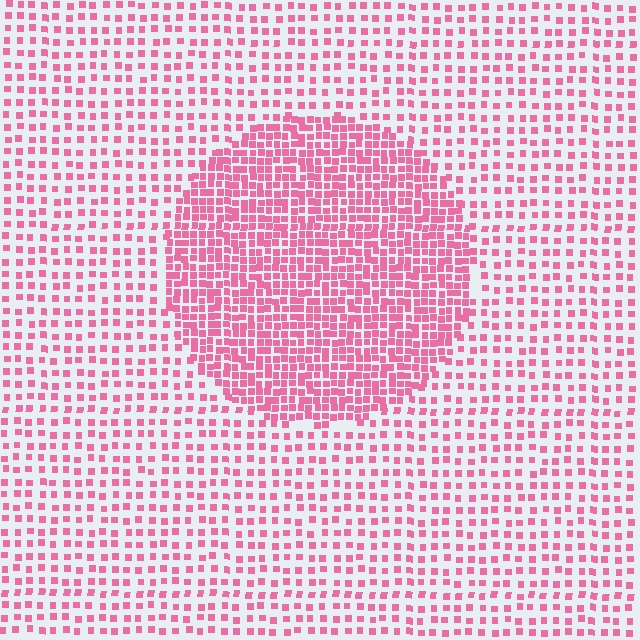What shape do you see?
I see a circle.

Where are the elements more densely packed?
The elements are more densely packed inside the circle boundary.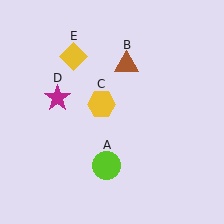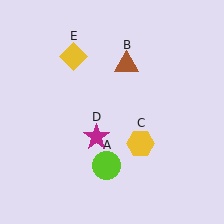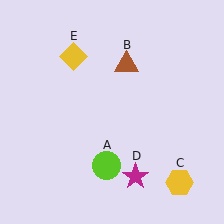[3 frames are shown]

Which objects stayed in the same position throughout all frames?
Lime circle (object A) and brown triangle (object B) and yellow diamond (object E) remained stationary.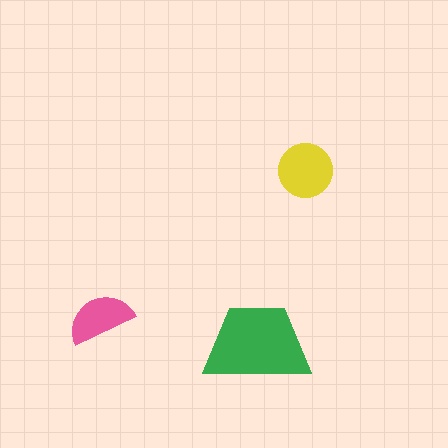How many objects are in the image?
There are 3 objects in the image.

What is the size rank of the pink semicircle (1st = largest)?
3rd.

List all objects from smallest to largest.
The pink semicircle, the yellow circle, the green trapezoid.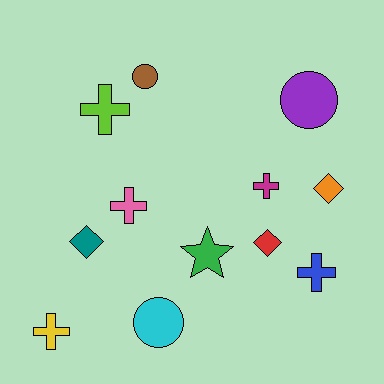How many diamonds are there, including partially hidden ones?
There are 3 diamonds.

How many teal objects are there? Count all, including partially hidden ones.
There is 1 teal object.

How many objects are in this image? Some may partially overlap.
There are 12 objects.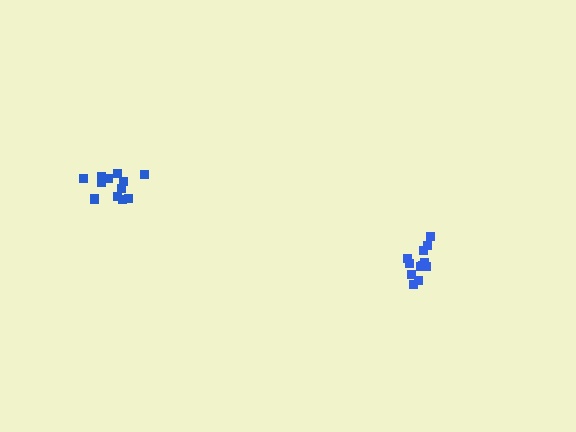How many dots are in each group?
Group 1: 13 dots, Group 2: 12 dots (25 total).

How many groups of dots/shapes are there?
There are 2 groups.